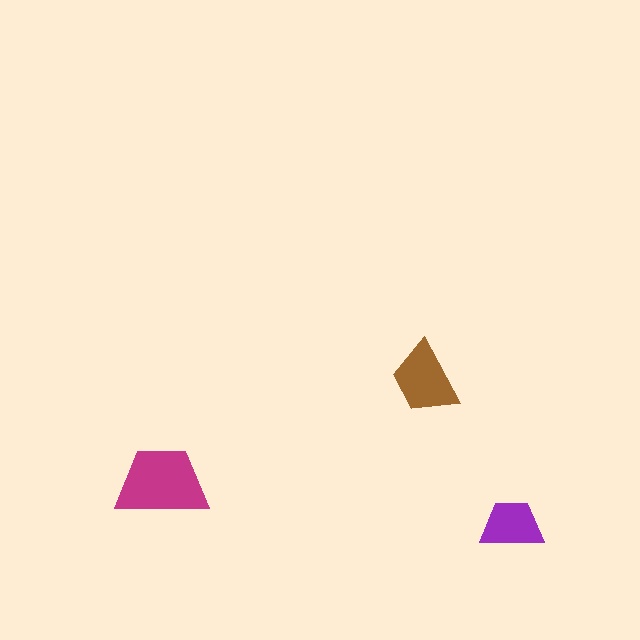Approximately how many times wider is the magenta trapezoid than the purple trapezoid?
About 1.5 times wider.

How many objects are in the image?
There are 3 objects in the image.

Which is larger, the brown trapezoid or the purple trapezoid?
The brown one.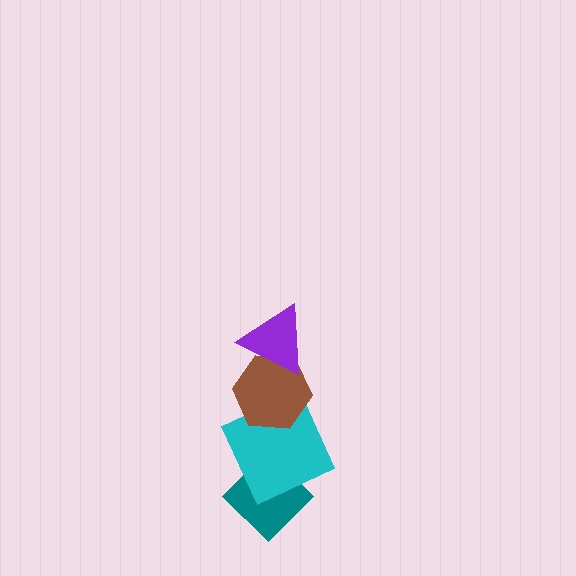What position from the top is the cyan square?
The cyan square is 3rd from the top.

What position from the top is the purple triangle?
The purple triangle is 1st from the top.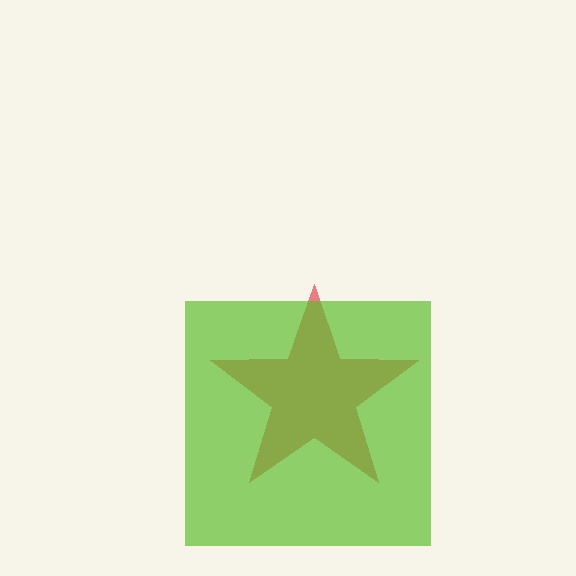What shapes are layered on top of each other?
The layered shapes are: a red star, a lime square.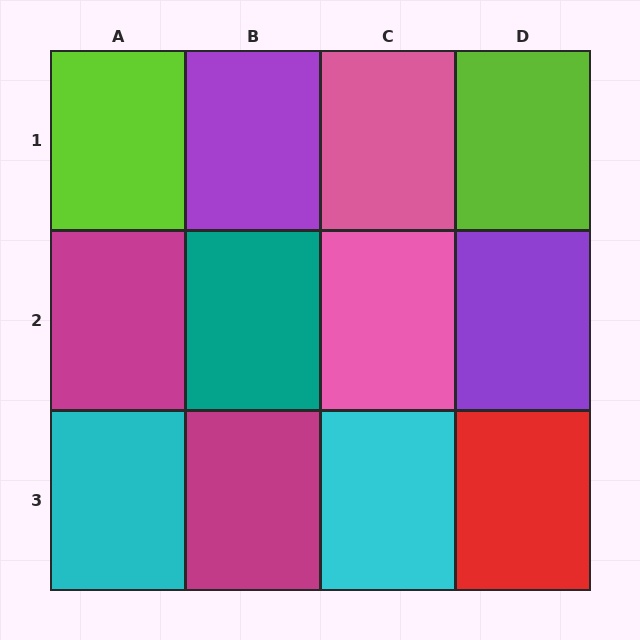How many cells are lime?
2 cells are lime.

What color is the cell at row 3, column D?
Red.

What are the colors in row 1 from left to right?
Lime, purple, pink, lime.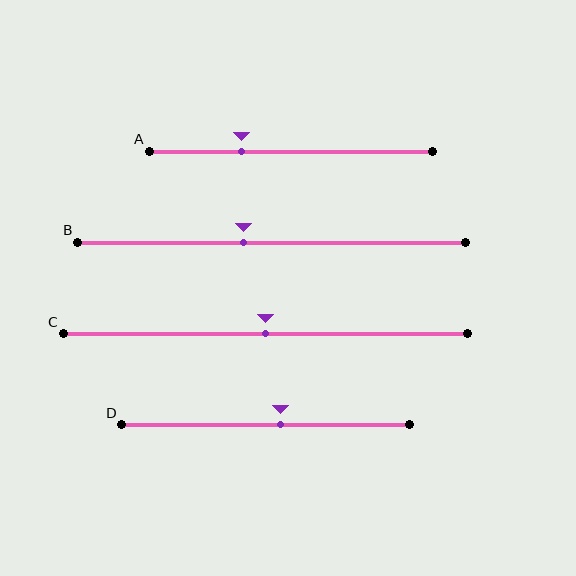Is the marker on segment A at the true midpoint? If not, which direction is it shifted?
No, the marker on segment A is shifted to the left by about 17% of the segment length.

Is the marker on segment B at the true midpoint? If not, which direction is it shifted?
No, the marker on segment B is shifted to the left by about 7% of the segment length.